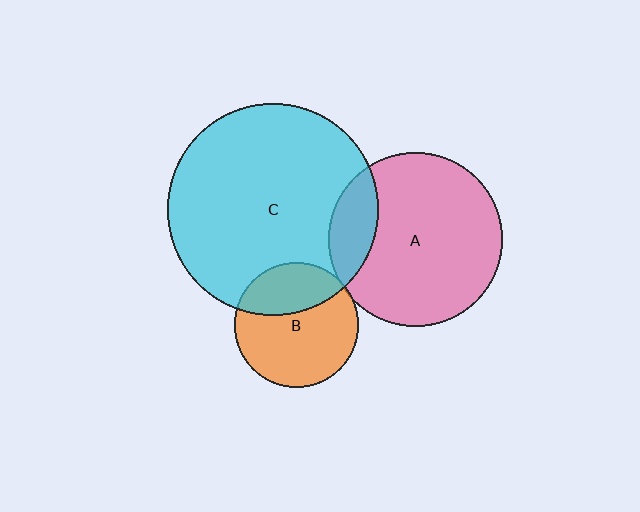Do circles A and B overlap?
Yes.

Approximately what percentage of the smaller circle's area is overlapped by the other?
Approximately 5%.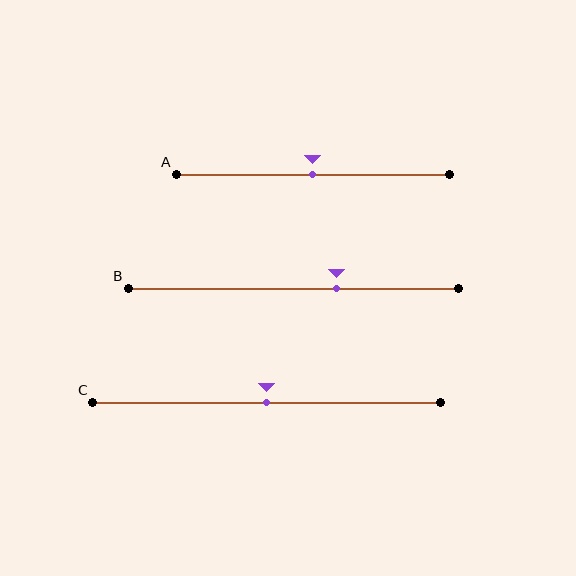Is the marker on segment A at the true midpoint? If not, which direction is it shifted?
Yes, the marker on segment A is at the true midpoint.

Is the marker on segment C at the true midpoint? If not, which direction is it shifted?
Yes, the marker on segment C is at the true midpoint.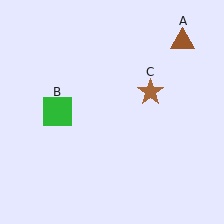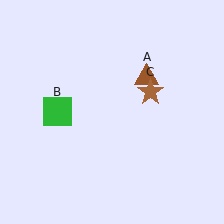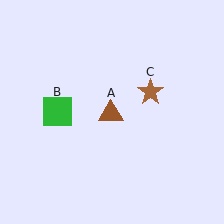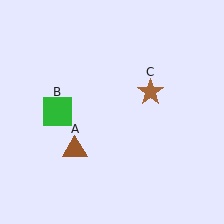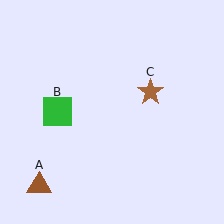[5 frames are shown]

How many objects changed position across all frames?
1 object changed position: brown triangle (object A).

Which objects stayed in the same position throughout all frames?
Green square (object B) and brown star (object C) remained stationary.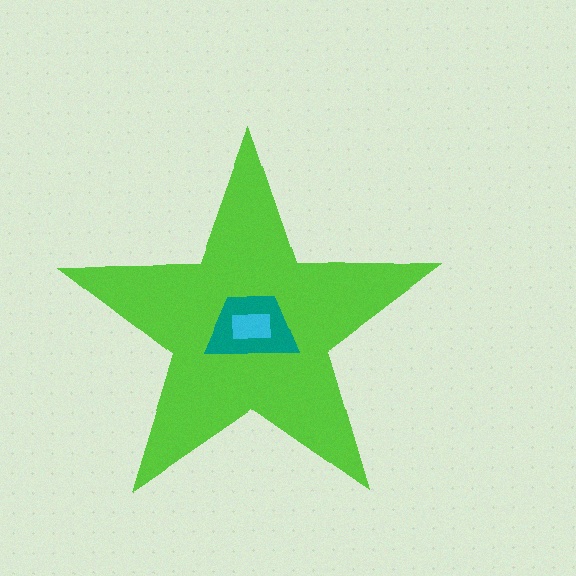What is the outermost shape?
The lime star.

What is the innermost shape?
The cyan rectangle.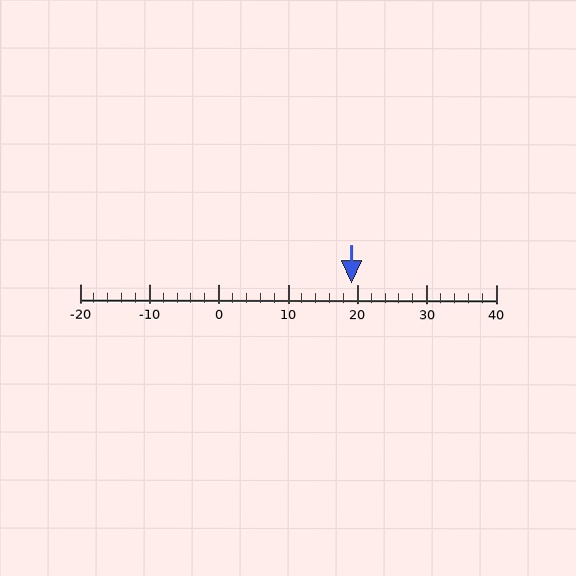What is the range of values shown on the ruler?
The ruler shows values from -20 to 40.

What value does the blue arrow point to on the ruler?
The blue arrow points to approximately 19.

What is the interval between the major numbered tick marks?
The major tick marks are spaced 10 units apart.